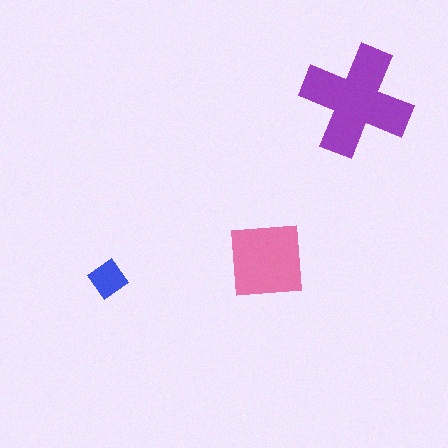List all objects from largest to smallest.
The purple cross, the pink square, the blue diamond.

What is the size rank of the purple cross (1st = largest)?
1st.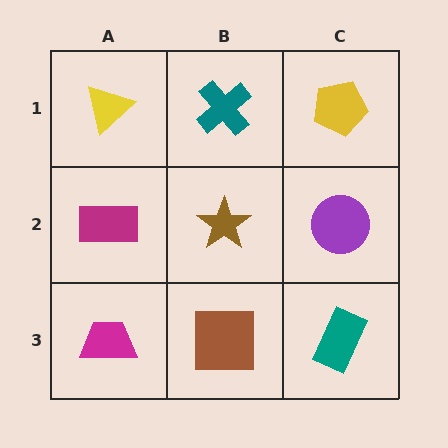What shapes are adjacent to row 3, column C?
A purple circle (row 2, column C), a brown square (row 3, column B).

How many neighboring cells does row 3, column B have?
3.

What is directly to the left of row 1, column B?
A yellow triangle.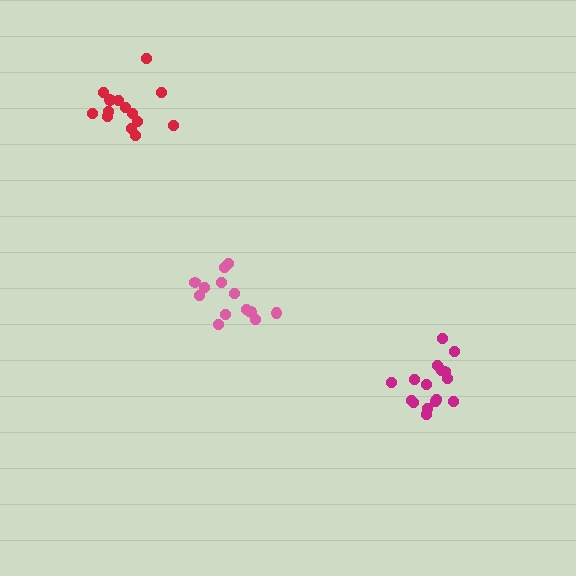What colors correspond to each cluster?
The clusters are colored: pink, red, magenta.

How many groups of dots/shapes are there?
There are 3 groups.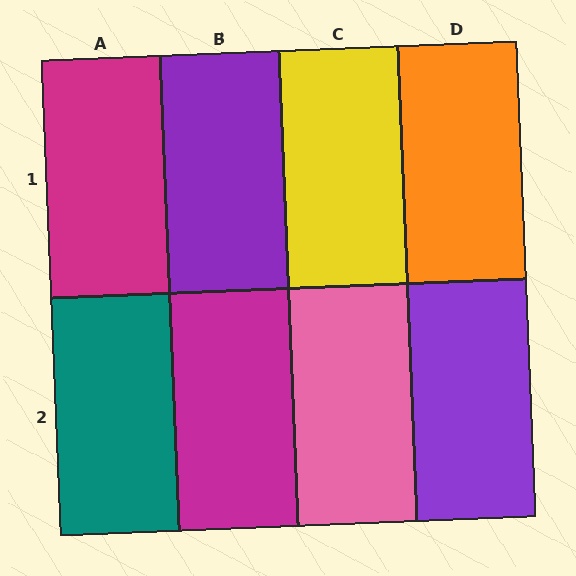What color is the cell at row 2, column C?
Pink.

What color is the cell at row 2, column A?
Teal.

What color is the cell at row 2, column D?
Purple.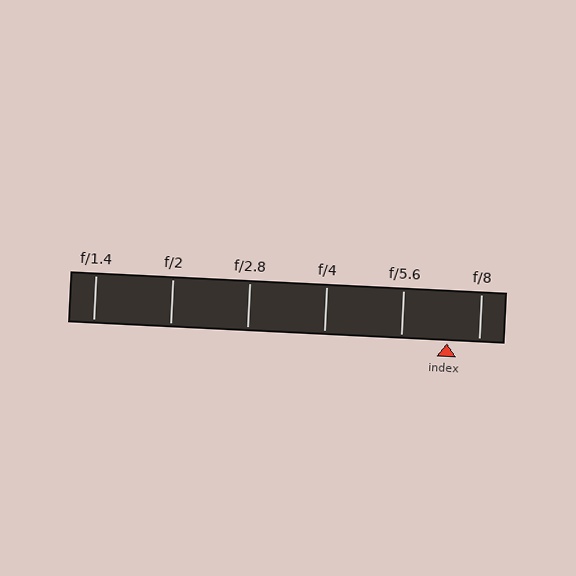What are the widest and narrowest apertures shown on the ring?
The widest aperture shown is f/1.4 and the narrowest is f/8.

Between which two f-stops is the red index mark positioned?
The index mark is between f/5.6 and f/8.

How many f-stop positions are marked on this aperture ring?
There are 6 f-stop positions marked.